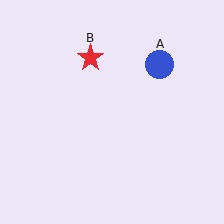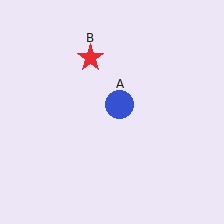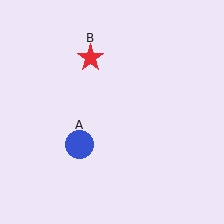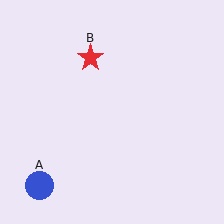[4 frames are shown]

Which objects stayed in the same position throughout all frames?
Red star (object B) remained stationary.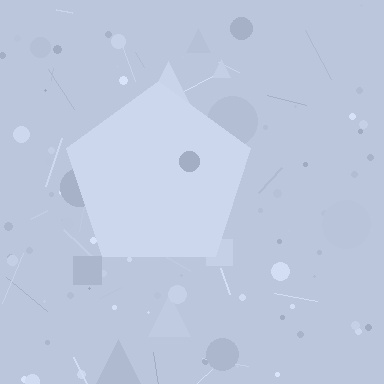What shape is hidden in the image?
A pentagon is hidden in the image.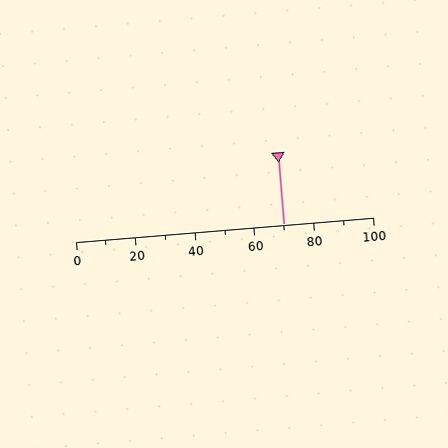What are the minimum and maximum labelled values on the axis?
The axis runs from 0 to 100.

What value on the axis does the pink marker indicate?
The marker indicates approximately 70.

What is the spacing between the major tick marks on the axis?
The major ticks are spaced 20 apart.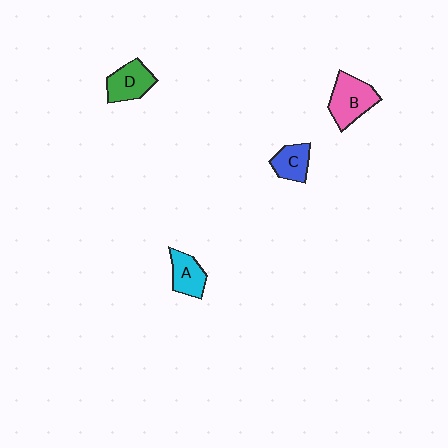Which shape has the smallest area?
Shape C (blue).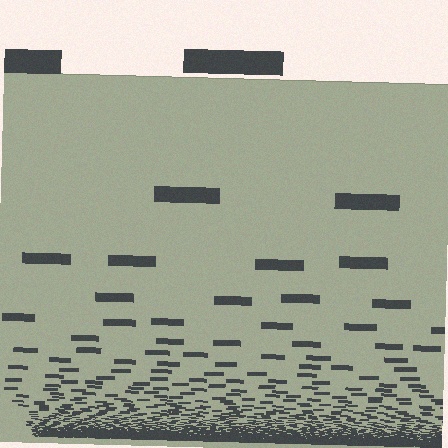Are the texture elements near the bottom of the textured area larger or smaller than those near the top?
Smaller. The gradient is inverted — elements near the bottom are smaller and denser.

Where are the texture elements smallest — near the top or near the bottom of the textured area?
Near the bottom.